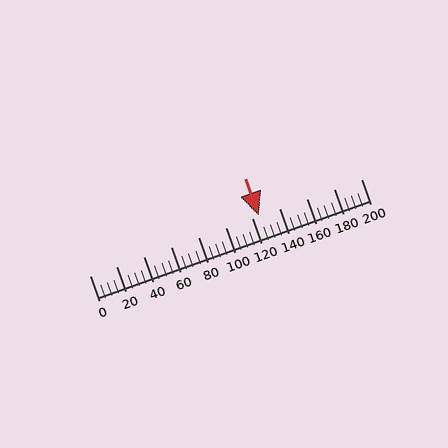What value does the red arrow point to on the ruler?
The red arrow points to approximately 125.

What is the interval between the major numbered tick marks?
The major tick marks are spaced 20 units apart.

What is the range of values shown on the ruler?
The ruler shows values from 0 to 200.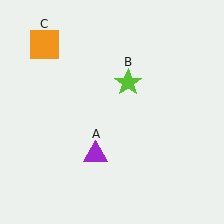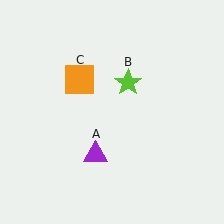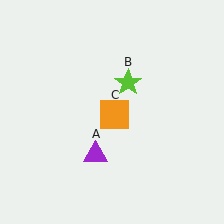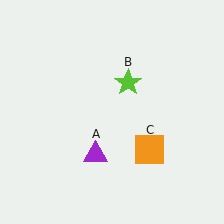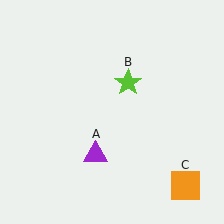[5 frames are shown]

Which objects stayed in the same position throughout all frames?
Purple triangle (object A) and lime star (object B) remained stationary.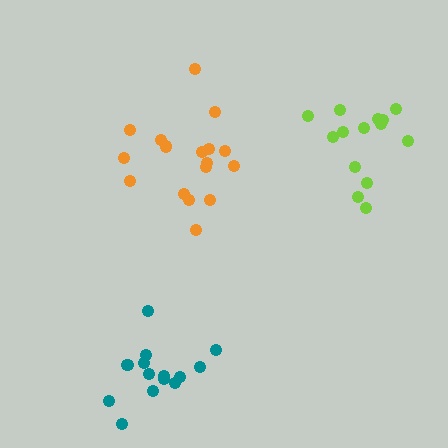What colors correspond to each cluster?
The clusters are colored: teal, lime, orange.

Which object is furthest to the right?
The lime cluster is rightmost.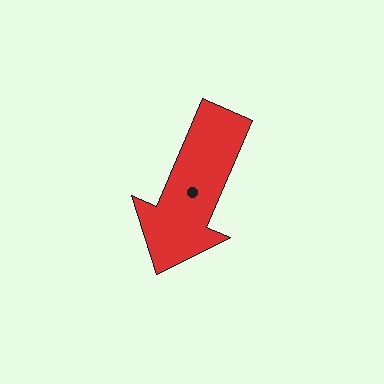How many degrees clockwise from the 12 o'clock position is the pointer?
Approximately 203 degrees.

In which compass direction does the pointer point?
Southwest.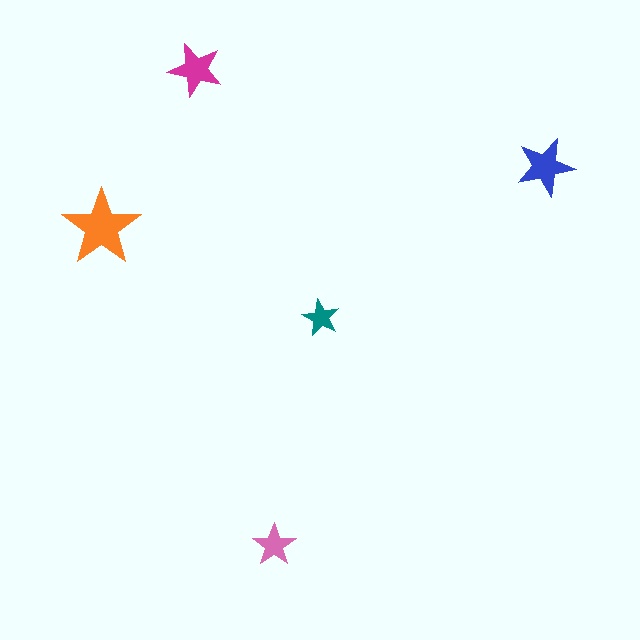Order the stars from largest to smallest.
the orange one, the blue one, the magenta one, the pink one, the teal one.